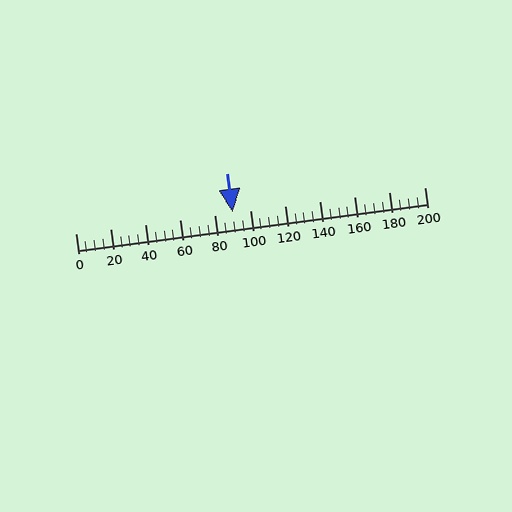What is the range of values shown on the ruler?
The ruler shows values from 0 to 200.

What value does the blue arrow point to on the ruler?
The blue arrow points to approximately 90.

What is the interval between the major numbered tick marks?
The major tick marks are spaced 20 units apart.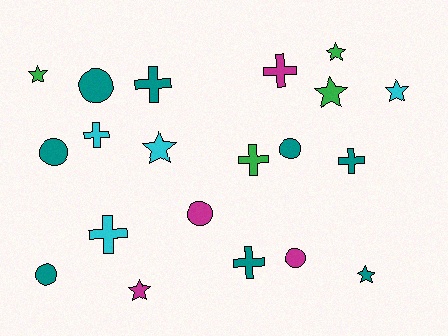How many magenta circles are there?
There are 2 magenta circles.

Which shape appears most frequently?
Star, with 7 objects.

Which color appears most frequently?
Teal, with 8 objects.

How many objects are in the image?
There are 20 objects.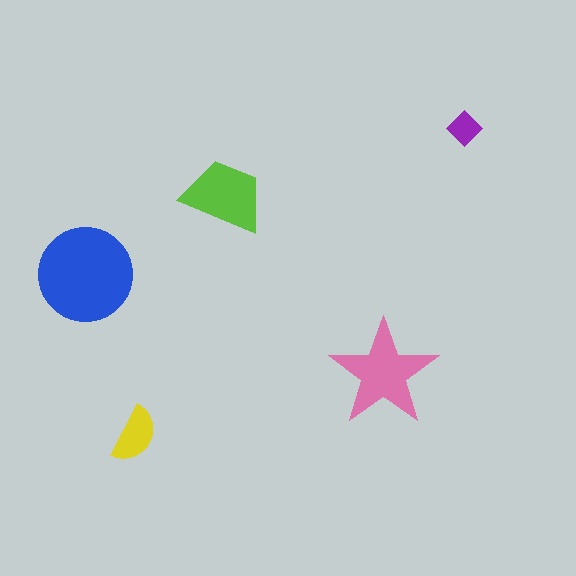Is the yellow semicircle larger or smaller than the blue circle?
Smaller.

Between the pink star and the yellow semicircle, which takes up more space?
The pink star.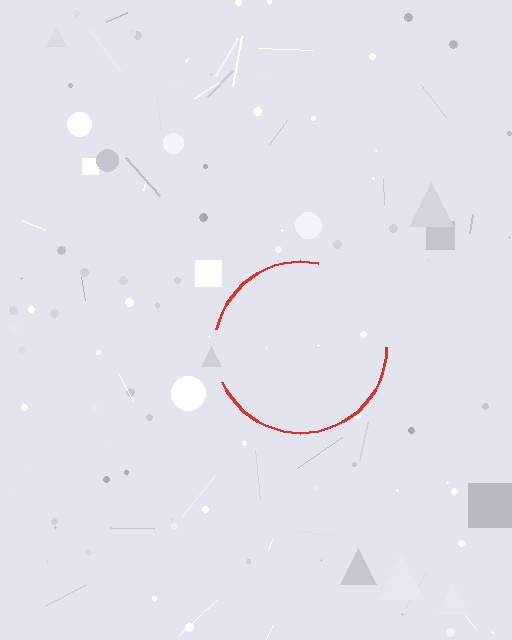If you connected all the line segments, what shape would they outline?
They would outline a circle.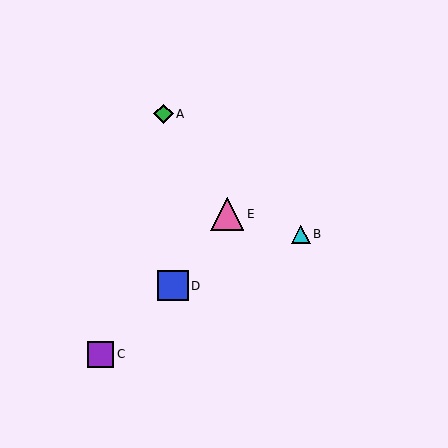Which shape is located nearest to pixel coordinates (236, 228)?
The pink triangle (labeled E) at (227, 214) is nearest to that location.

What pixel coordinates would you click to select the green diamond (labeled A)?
Click at (164, 114) to select the green diamond A.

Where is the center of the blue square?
The center of the blue square is at (173, 286).